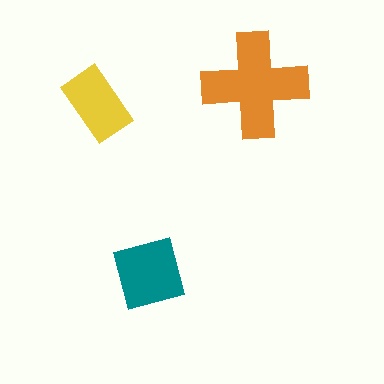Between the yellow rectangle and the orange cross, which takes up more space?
The orange cross.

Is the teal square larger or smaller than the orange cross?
Smaller.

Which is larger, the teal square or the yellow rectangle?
The teal square.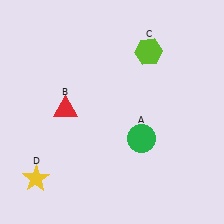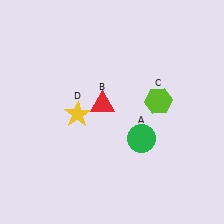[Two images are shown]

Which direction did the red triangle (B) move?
The red triangle (B) moved right.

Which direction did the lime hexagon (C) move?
The lime hexagon (C) moved down.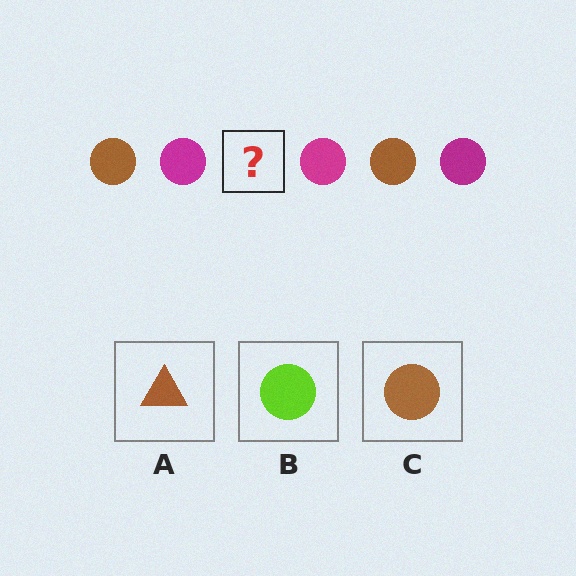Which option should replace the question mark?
Option C.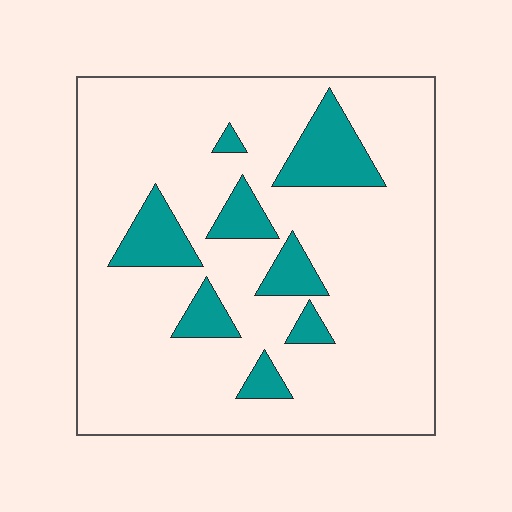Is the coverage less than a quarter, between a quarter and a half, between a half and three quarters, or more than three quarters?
Less than a quarter.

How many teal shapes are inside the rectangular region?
8.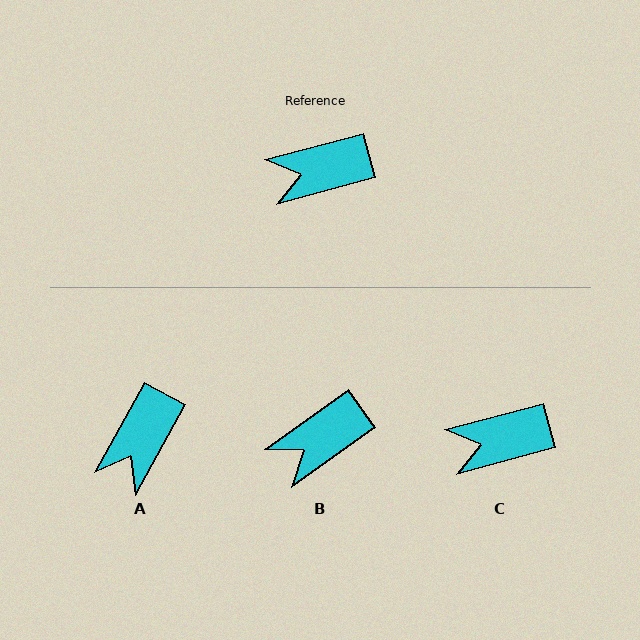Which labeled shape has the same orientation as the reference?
C.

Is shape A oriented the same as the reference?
No, it is off by about 46 degrees.